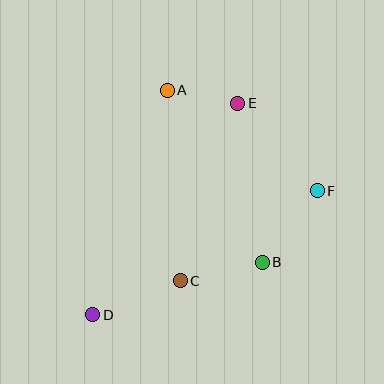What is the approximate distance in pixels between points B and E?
The distance between B and E is approximately 161 pixels.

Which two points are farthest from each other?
Points D and E are farthest from each other.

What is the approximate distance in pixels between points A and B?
The distance between A and B is approximately 196 pixels.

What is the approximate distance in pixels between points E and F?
The distance between E and F is approximately 118 pixels.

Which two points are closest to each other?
Points A and E are closest to each other.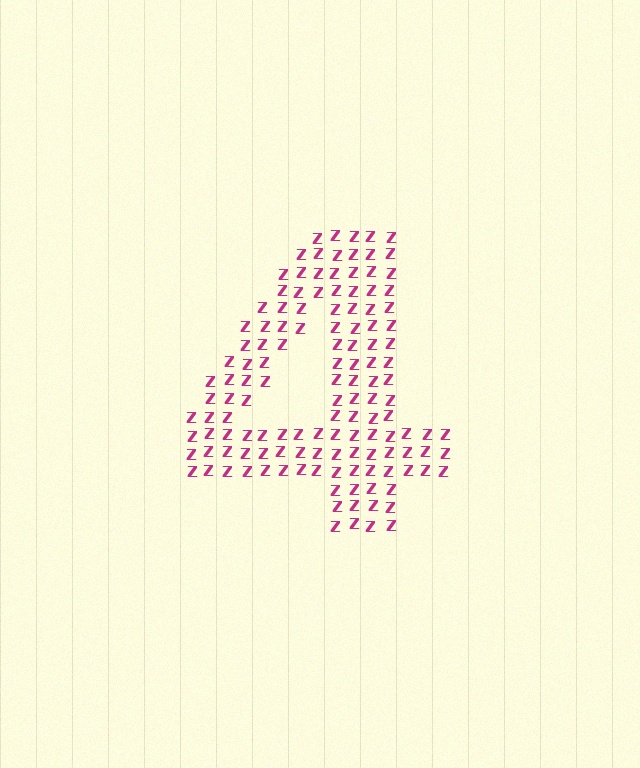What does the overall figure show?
The overall figure shows the digit 4.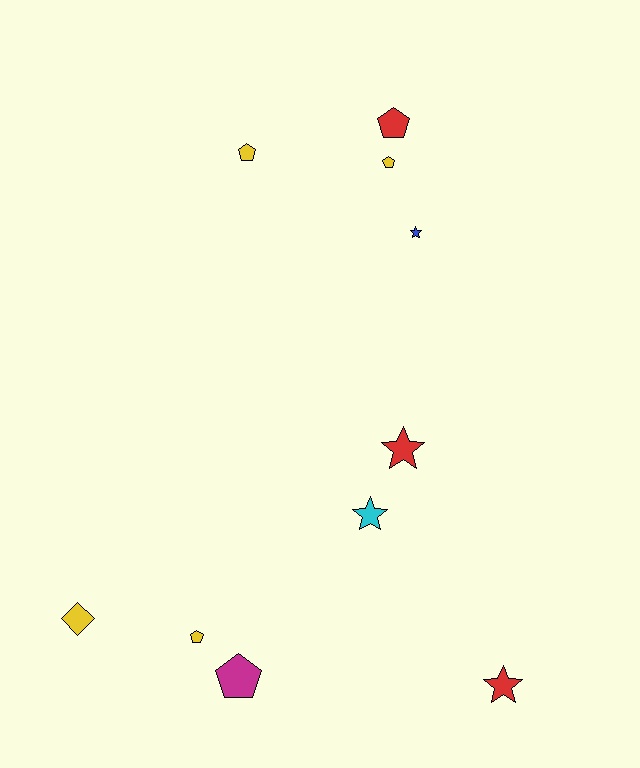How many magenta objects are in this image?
There is 1 magenta object.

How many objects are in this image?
There are 10 objects.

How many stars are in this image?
There are 4 stars.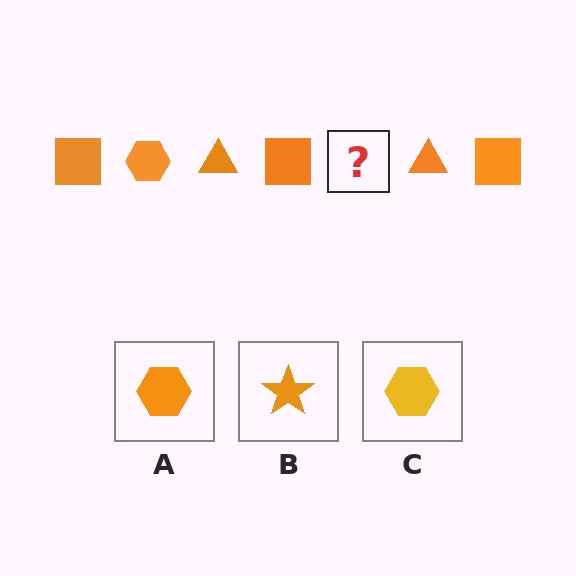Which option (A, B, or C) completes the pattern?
A.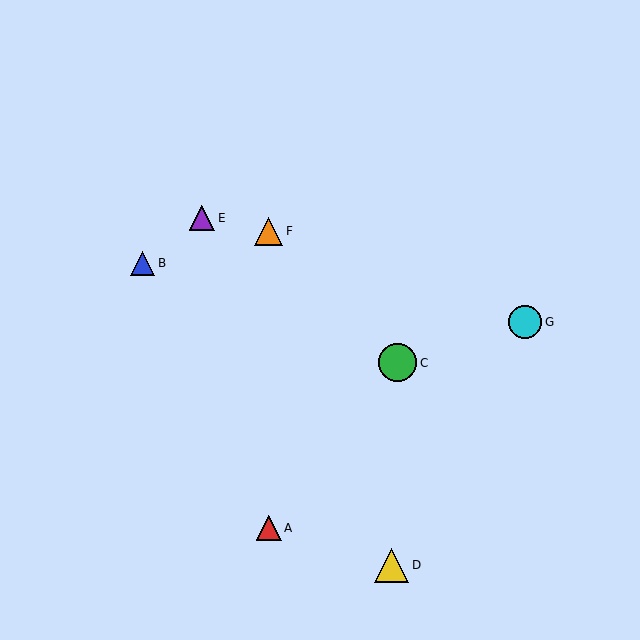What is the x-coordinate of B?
Object B is at x≈142.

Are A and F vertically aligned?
Yes, both are at x≈269.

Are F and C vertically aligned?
No, F is at x≈269 and C is at x≈398.